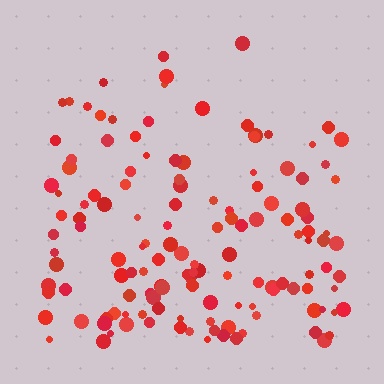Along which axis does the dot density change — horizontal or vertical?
Vertical.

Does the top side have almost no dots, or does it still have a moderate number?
Still a moderate number, just noticeably fewer than the bottom.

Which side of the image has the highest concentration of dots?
The bottom.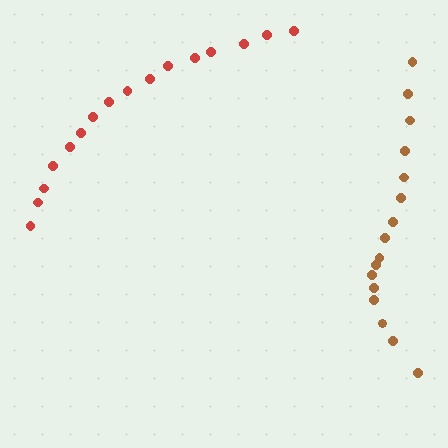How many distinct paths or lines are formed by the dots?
There are 2 distinct paths.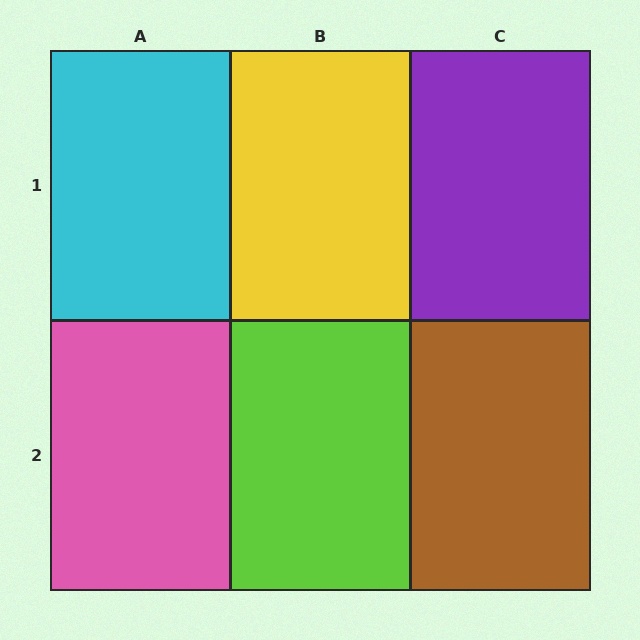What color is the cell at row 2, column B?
Lime.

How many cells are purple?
1 cell is purple.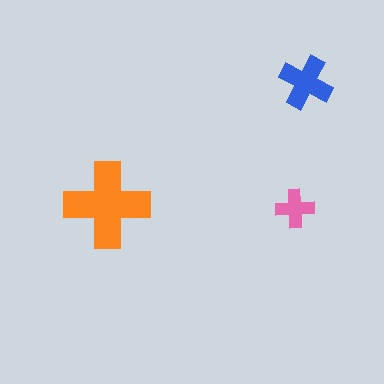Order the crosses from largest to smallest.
the orange one, the blue one, the pink one.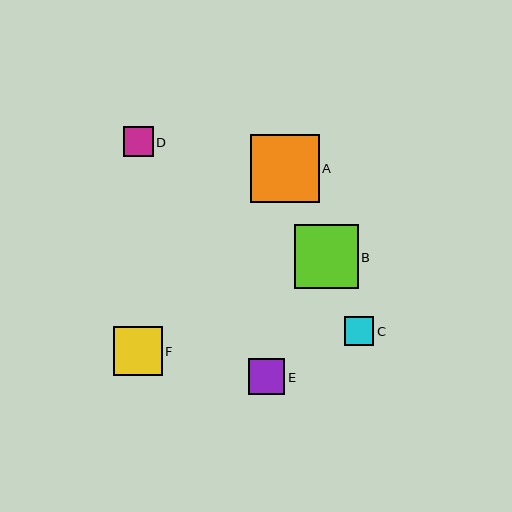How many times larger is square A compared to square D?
Square A is approximately 2.3 times the size of square D.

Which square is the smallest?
Square C is the smallest with a size of approximately 29 pixels.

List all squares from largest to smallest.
From largest to smallest: A, B, F, E, D, C.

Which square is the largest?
Square A is the largest with a size of approximately 69 pixels.